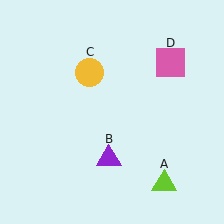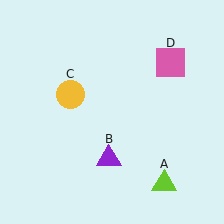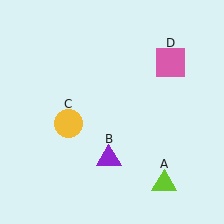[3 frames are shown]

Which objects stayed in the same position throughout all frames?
Lime triangle (object A) and purple triangle (object B) and pink square (object D) remained stationary.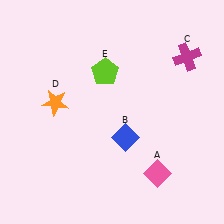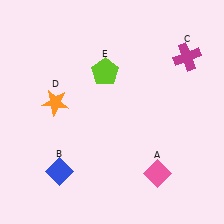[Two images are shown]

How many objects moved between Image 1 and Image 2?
1 object moved between the two images.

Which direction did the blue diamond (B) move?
The blue diamond (B) moved left.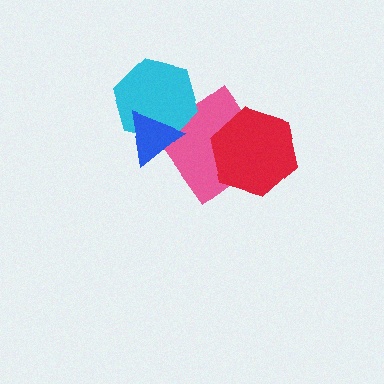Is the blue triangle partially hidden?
No, no other shape covers it.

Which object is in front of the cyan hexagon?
The blue triangle is in front of the cyan hexagon.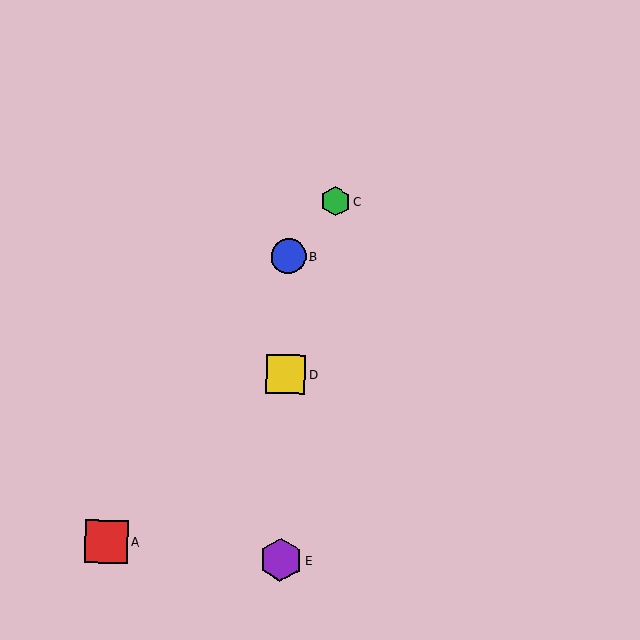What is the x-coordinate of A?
Object A is at x≈107.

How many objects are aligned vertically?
3 objects (B, D, E) are aligned vertically.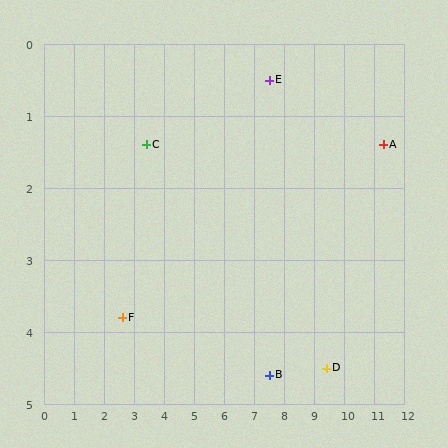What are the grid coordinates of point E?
Point E is at approximately (7.5, 0.5).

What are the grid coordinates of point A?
Point A is at approximately (11.3, 1.4).